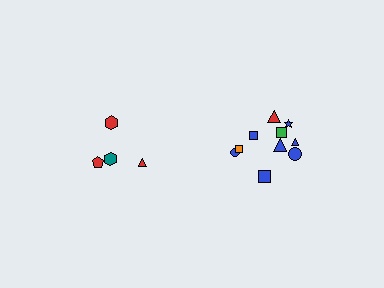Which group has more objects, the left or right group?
The right group.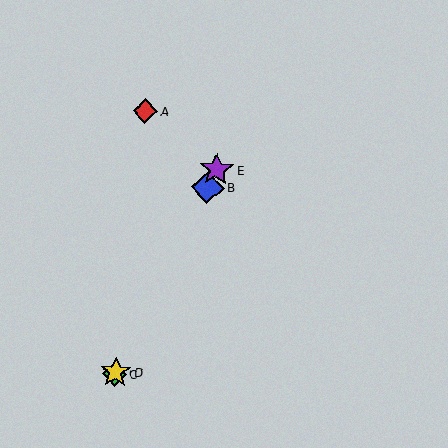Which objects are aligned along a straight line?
Objects B, C, D, E are aligned along a straight line.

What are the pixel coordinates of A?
Object A is at (145, 111).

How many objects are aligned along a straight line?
4 objects (B, C, D, E) are aligned along a straight line.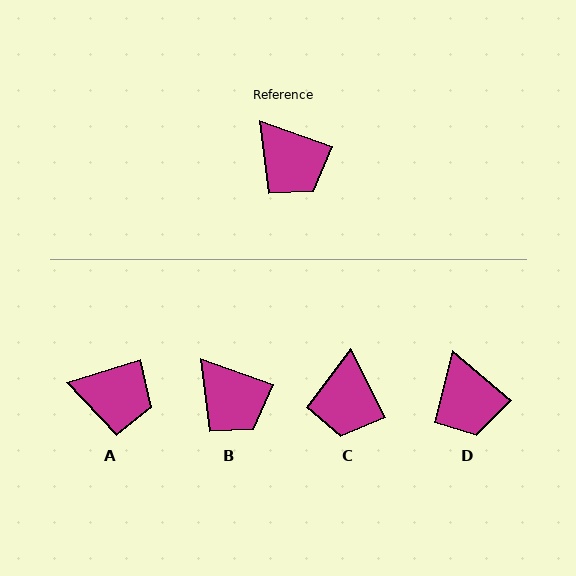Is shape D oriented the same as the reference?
No, it is off by about 21 degrees.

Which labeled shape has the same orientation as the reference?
B.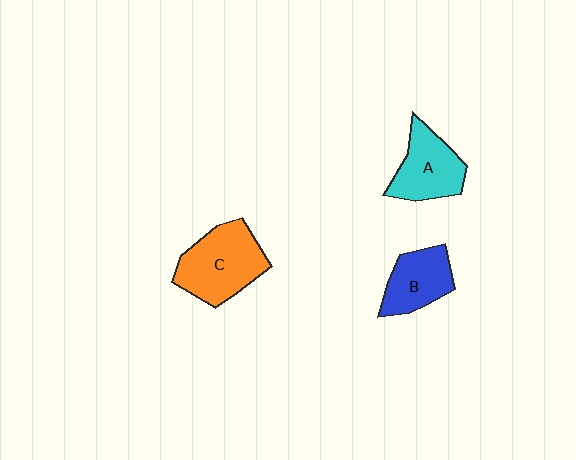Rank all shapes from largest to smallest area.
From largest to smallest: C (orange), A (cyan), B (blue).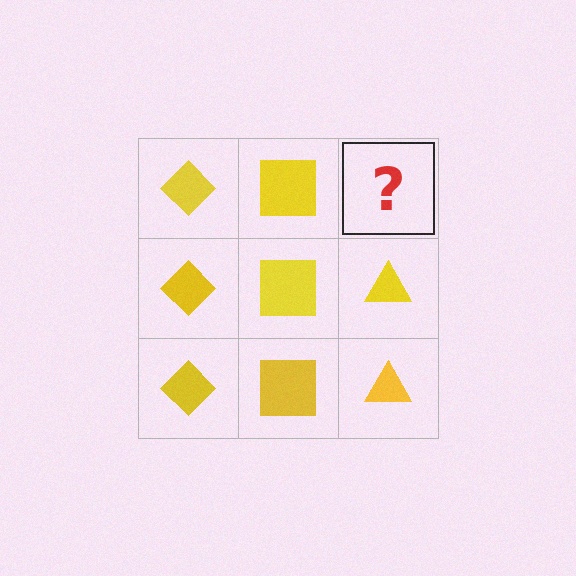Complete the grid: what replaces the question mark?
The question mark should be replaced with a yellow triangle.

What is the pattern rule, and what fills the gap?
The rule is that each column has a consistent shape. The gap should be filled with a yellow triangle.